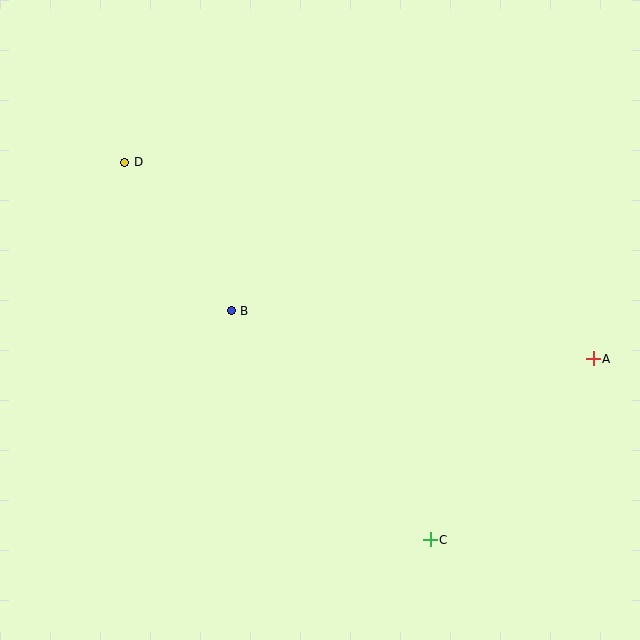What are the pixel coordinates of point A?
Point A is at (593, 359).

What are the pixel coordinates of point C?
Point C is at (430, 540).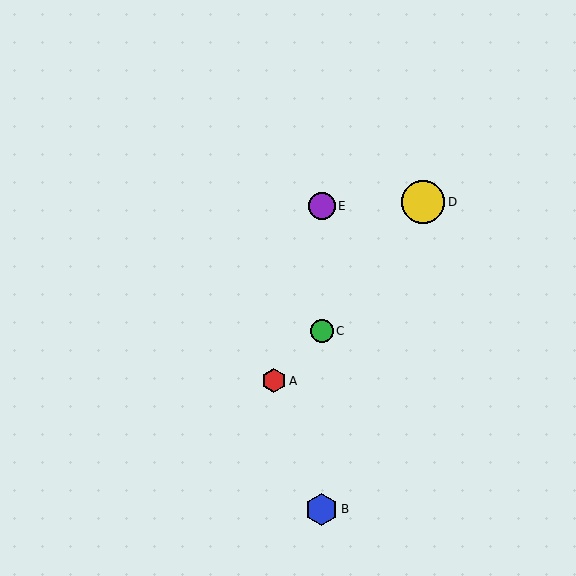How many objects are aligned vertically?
3 objects (B, C, E) are aligned vertically.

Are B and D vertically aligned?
No, B is at x≈322 and D is at x≈423.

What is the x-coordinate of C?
Object C is at x≈322.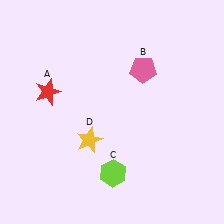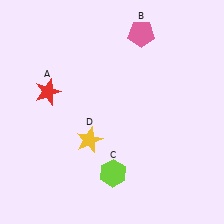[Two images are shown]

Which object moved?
The pink pentagon (B) moved up.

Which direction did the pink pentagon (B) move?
The pink pentagon (B) moved up.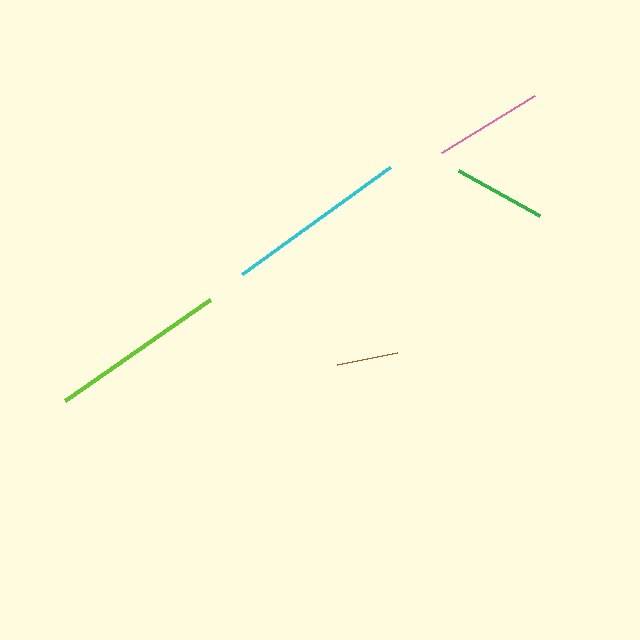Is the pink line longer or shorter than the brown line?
The pink line is longer than the brown line.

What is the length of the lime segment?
The lime segment is approximately 176 pixels long.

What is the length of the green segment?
The green segment is approximately 92 pixels long.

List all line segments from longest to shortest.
From longest to shortest: cyan, lime, pink, green, brown.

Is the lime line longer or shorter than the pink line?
The lime line is longer than the pink line.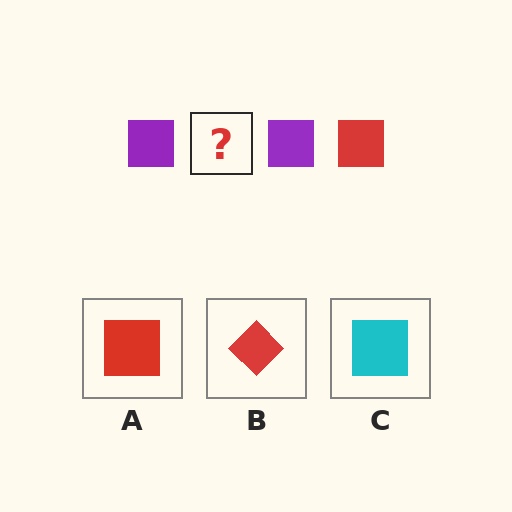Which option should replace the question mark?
Option A.